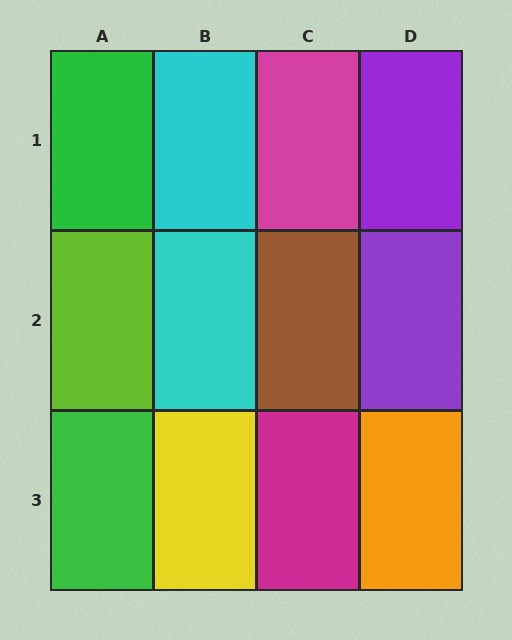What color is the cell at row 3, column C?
Magenta.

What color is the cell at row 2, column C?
Brown.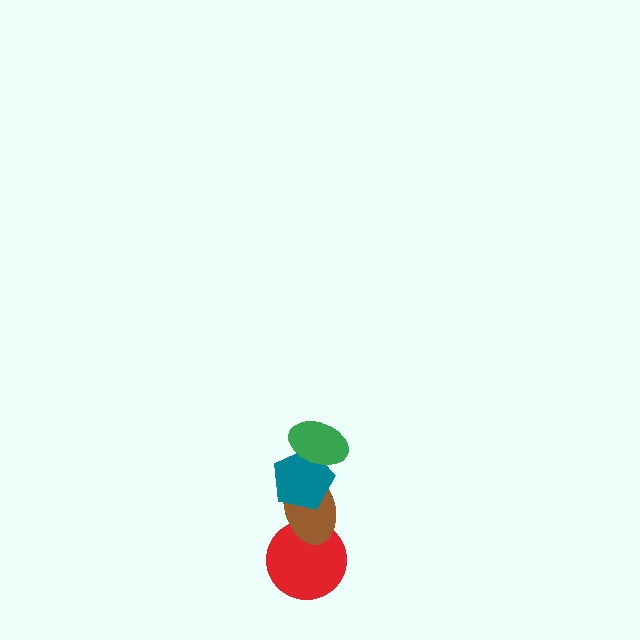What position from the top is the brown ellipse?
The brown ellipse is 3rd from the top.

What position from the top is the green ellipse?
The green ellipse is 1st from the top.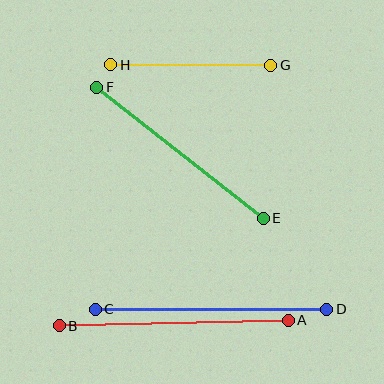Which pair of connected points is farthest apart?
Points C and D are farthest apart.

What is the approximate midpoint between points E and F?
The midpoint is at approximately (180, 153) pixels.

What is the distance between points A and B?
The distance is approximately 229 pixels.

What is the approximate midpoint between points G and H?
The midpoint is at approximately (191, 65) pixels.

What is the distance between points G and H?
The distance is approximately 160 pixels.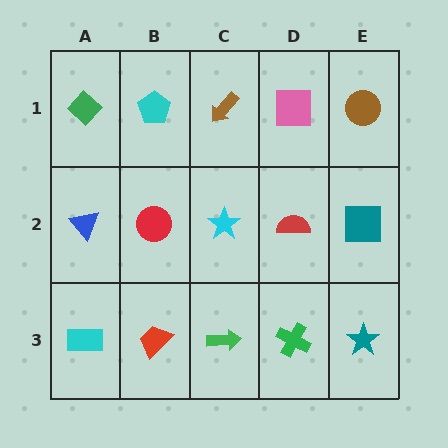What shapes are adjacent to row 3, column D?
A red semicircle (row 2, column D), a green arrow (row 3, column C), a teal star (row 3, column E).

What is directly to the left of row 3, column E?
A green cross.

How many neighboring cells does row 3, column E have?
2.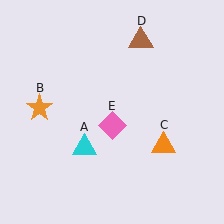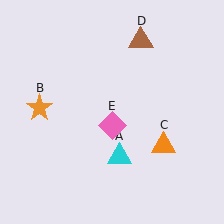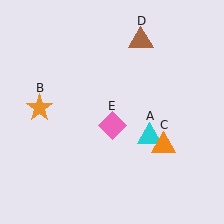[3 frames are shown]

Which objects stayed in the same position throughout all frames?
Orange star (object B) and orange triangle (object C) and brown triangle (object D) and pink diamond (object E) remained stationary.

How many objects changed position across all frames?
1 object changed position: cyan triangle (object A).